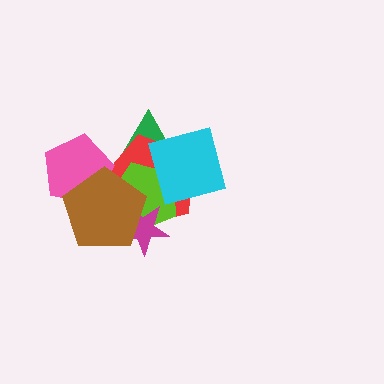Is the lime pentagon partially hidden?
Yes, it is partially covered by another shape.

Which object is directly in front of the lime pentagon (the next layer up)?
The magenta star is directly in front of the lime pentagon.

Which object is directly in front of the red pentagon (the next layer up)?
The lime pentagon is directly in front of the red pentagon.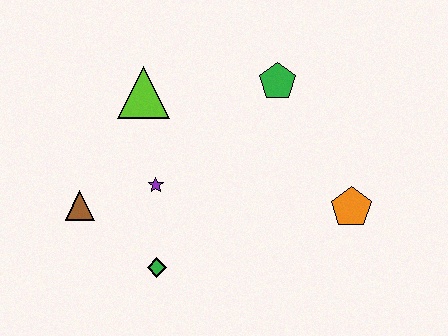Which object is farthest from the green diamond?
The green pentagon is farthest from the green diamond.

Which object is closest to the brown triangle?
The purple star is closest to the brown triangle.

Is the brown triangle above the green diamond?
Yes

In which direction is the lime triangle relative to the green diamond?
The lime triangle is above the green diamond.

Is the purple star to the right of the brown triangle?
Yes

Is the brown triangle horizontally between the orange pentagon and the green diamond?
No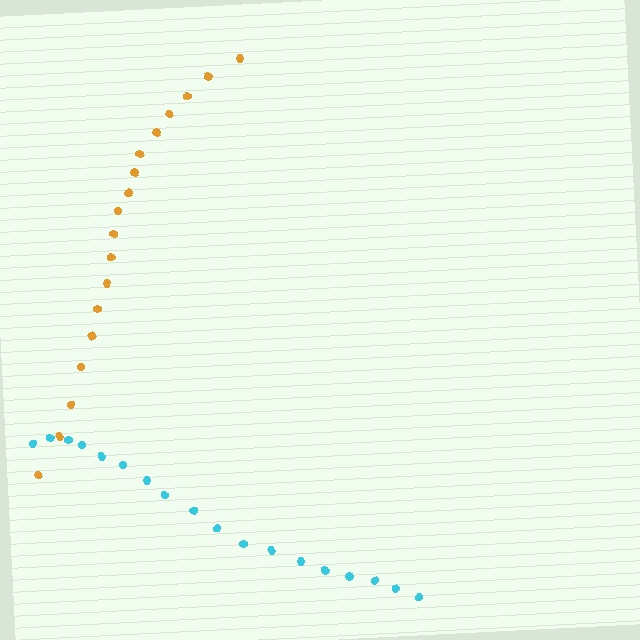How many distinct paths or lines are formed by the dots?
There are 2 distinct paths.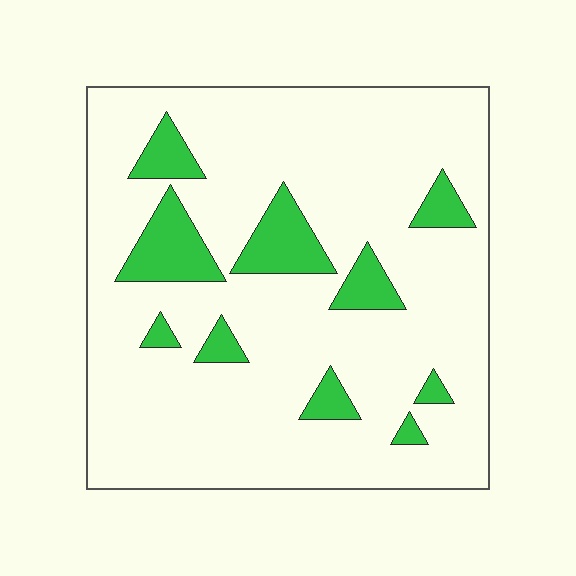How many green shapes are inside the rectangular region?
10.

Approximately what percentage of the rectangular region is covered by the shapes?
Approximately 15%.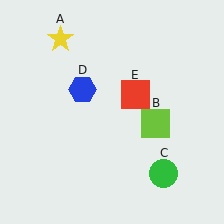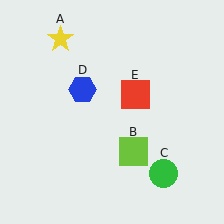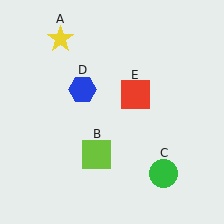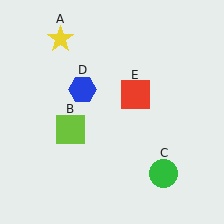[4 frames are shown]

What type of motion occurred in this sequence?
The lime square (object B) rotated clockwise around the center of the scene.